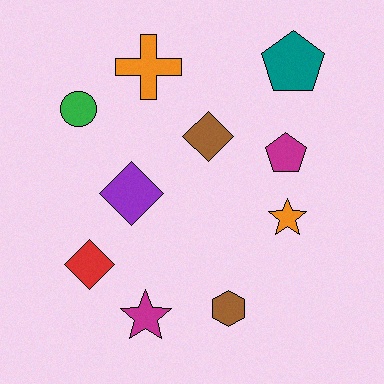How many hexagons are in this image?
There is 1 hexagon.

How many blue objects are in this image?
There are no blue objects.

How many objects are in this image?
There are 10 objects.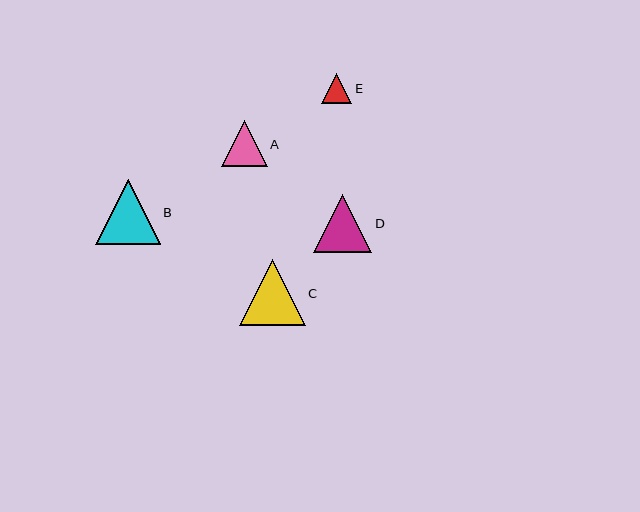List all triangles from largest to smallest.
From largest to smallest: C, B, D, A, E.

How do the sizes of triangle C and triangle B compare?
Triangle C and triangle B are approximately the same size.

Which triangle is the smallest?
Triangle E is the smallest with a size of approximately 30 pixels.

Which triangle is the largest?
Triangle C is the largest with a size of approximately 66 pixels.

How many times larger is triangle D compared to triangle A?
Triangle D is approximately 1.3 times the size of triangle A.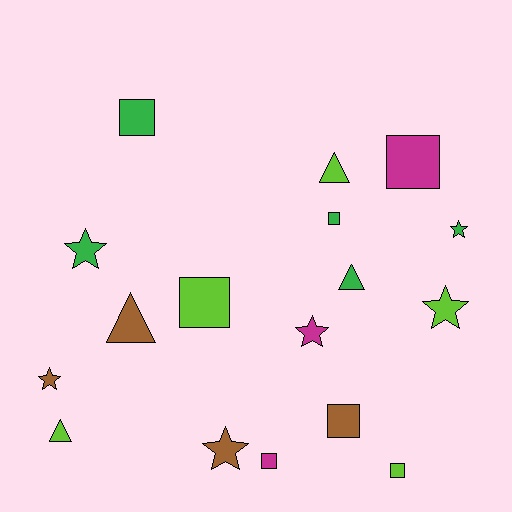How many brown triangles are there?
There is 1 brown triangle.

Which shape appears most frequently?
Square, with 7 objects.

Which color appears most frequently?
Green, with 5 objects.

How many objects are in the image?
There are 17 objects.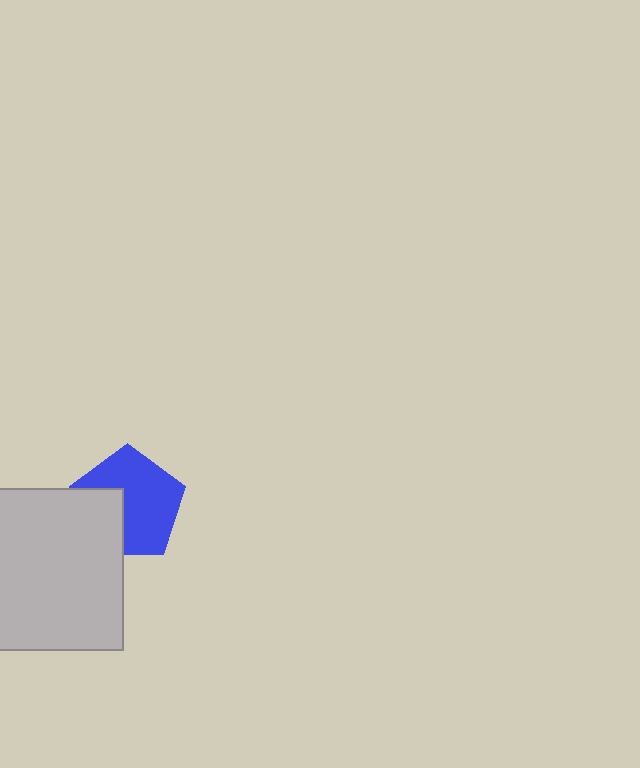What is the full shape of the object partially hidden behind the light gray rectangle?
The partially hidden object is a blue pentagon.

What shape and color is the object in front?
The object in front is a light gray rectangle.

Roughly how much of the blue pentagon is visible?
Most of it is visible (roughly 68%).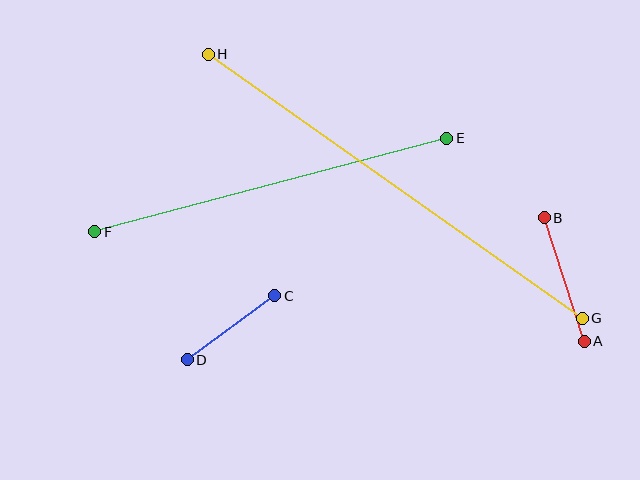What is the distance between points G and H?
The distance is approximately 458 pixels.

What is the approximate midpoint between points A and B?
The midpoint is at approximately (564, 280) pixels.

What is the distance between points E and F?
The distance is approximately 364 pixels.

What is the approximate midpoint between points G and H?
The midpoint is at approximately (395, 186) pixels.